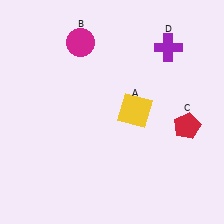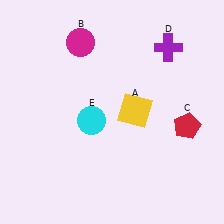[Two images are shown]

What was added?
A cyan circle (E) was added in Image 2.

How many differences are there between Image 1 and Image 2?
There is 1 difference between the two images.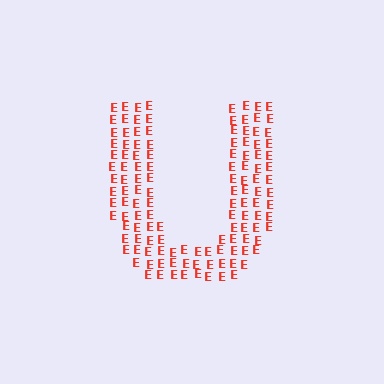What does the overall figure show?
The overall figure shows the letter U.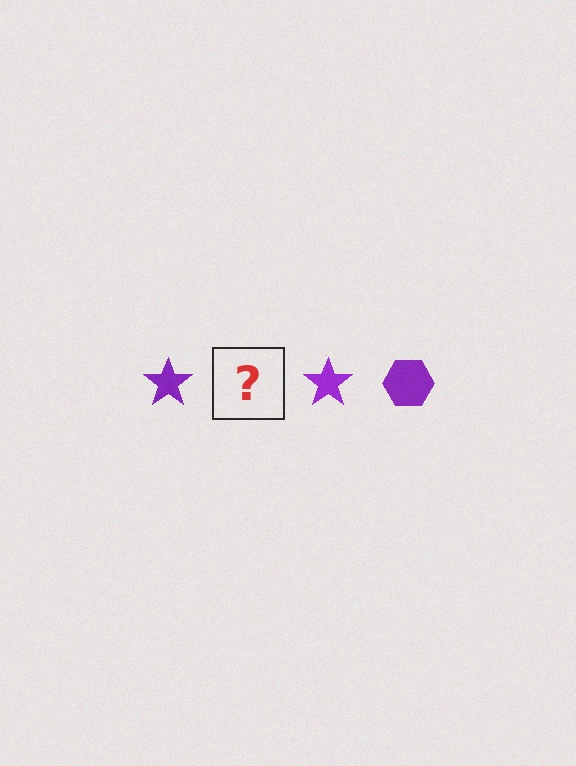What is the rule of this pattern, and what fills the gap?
The rule is that the pattern cycles through star, hexagon shapes in purple. The gap should be filled with a purple hexagon.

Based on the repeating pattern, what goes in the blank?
The blank should be a purple hexagon.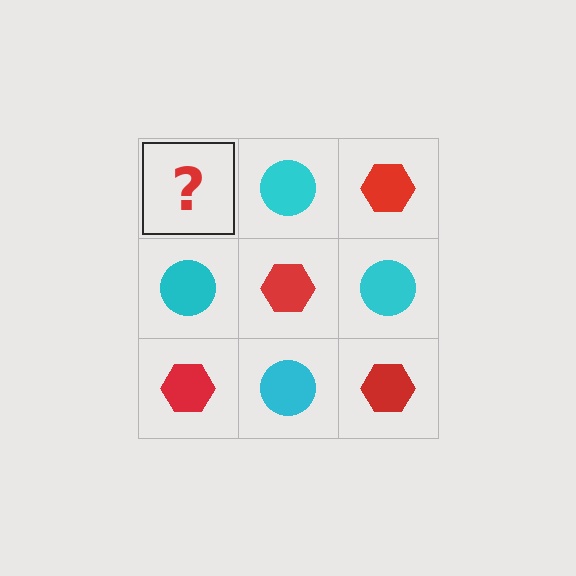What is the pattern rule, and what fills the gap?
The rule is that it alternates red hexagon and cyan circle in a checkerboard pattern. The gap should be filled with a red hexagon.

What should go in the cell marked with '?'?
The missing cell should contain a red hexagon.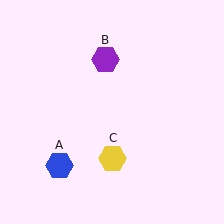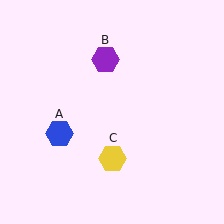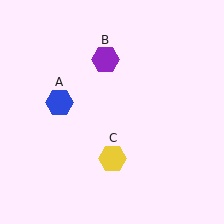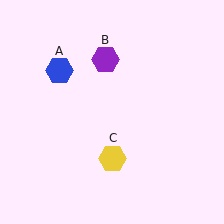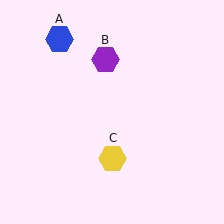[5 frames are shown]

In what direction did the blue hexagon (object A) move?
The blue hexagon (object A) moved up.